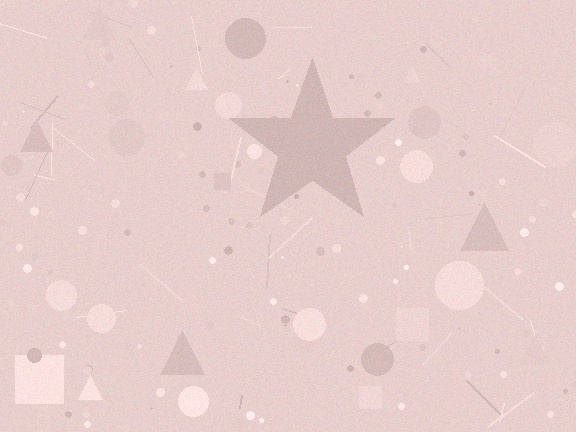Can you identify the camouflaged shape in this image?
The camouflaged shape is a star.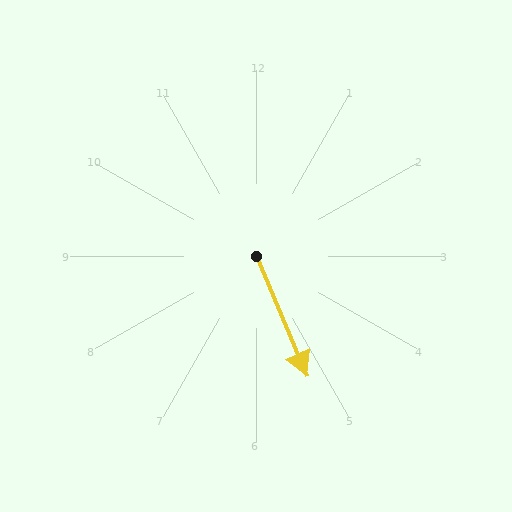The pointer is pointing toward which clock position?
Roughly 5 o'clock.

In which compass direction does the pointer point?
Southeast.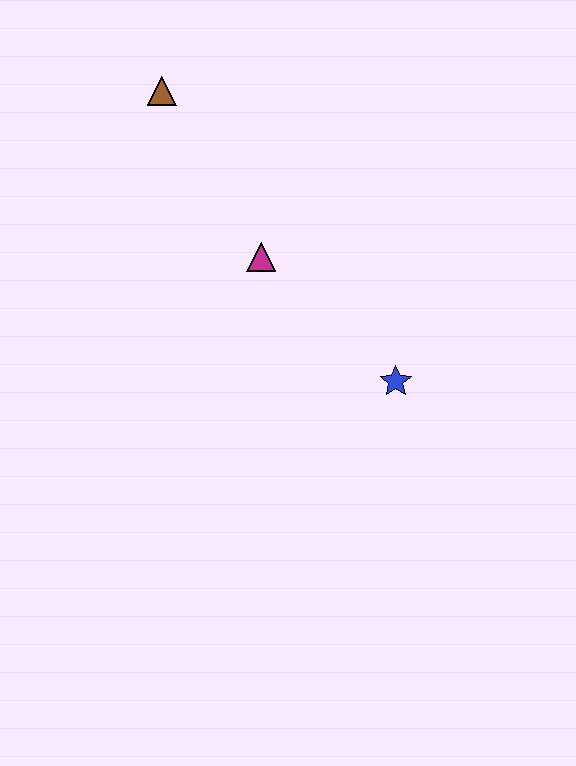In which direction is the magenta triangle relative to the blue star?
The magenta triangle is to the left of the blue star.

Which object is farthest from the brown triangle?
The blue star is farthest from the brown triangle.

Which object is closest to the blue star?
The magenta triangle is closest to the blue star.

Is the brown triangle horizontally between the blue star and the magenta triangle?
No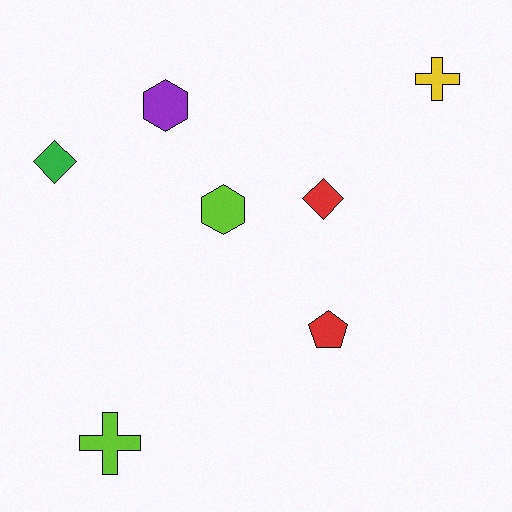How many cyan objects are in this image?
There are no cyan objects.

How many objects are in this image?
There are 7 objects.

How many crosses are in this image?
There are 2 crosses.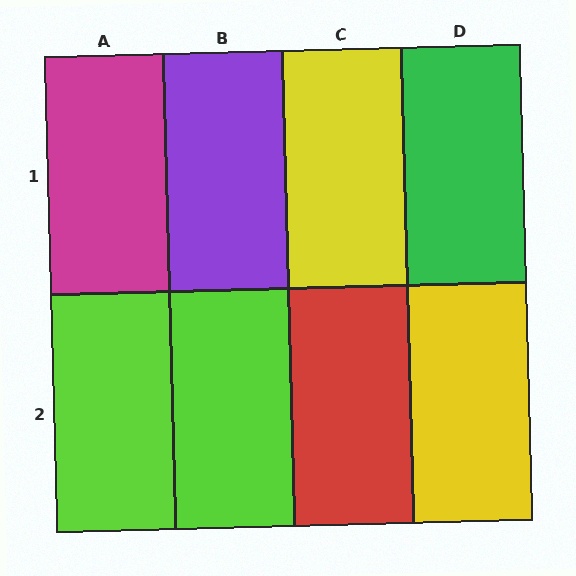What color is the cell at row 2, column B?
Lime.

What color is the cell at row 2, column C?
Red.